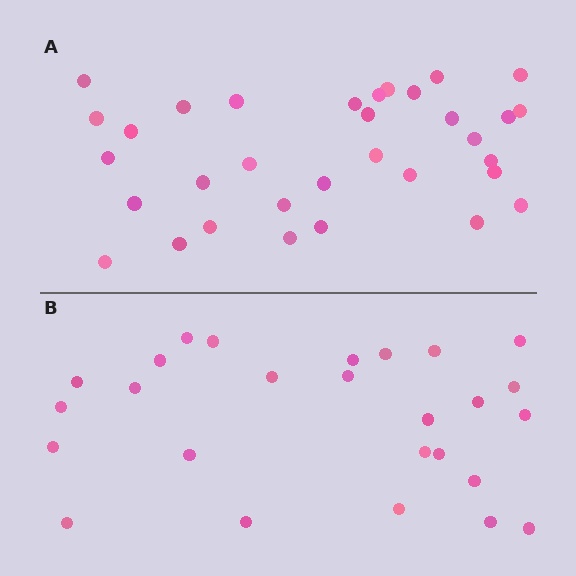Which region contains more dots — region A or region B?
Region A (the top region) has more dots.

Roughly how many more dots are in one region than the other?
Region A has roughly 8 or so more dots than region B.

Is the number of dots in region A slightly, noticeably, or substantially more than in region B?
Region A has noticeably more, but not dramatically so. The ratio is roughly 1.3 to 1.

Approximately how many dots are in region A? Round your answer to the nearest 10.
About 30 dots. (The exact count is 33, which rounds to 30.)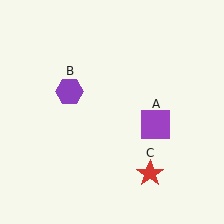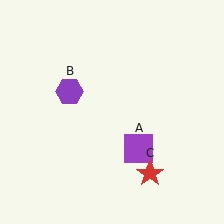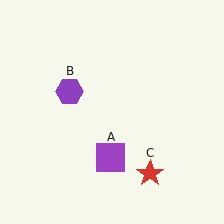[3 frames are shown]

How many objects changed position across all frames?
1 object changed position: purple square (object A).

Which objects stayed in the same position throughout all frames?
Purple hexagon (object B) and red star (object C) remained stationary.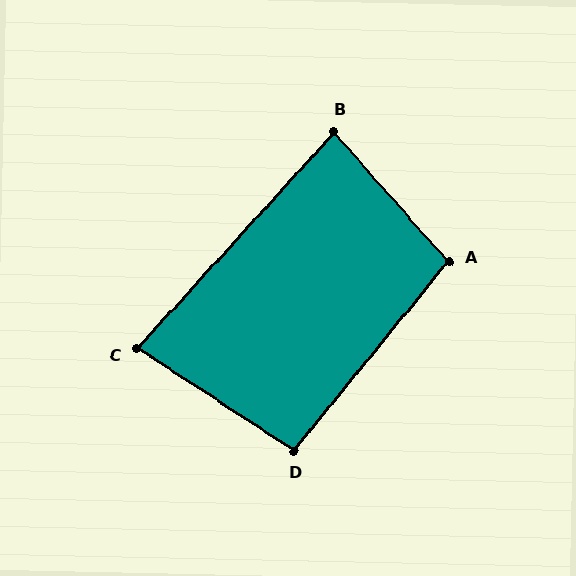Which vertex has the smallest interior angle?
C, at approximately 81 degrees.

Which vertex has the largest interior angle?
A, at approximately 99 degrees.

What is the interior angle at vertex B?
Approximately 84 degrees (acute).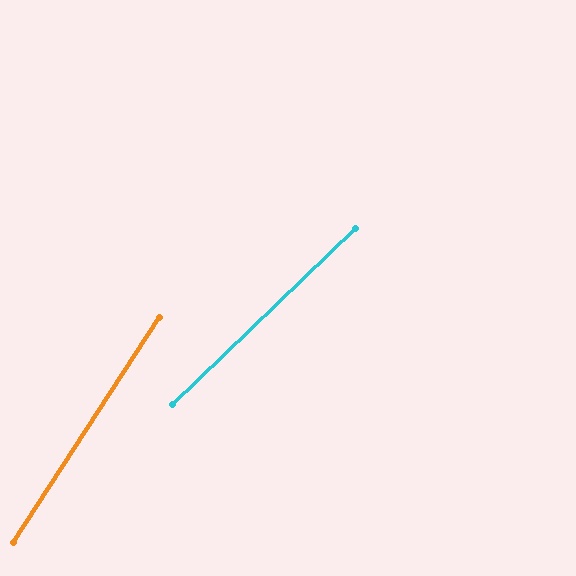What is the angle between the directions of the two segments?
Approximately 13 degrees.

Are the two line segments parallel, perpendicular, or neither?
Neither parallel nor perpendicular — they differ by about 13°.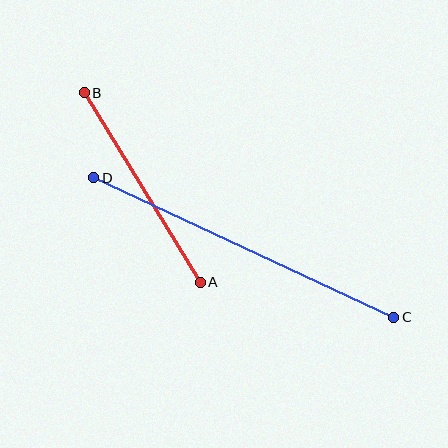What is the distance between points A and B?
The distance is approximately 222 pixels.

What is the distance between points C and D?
The distance is approximately 331 pixels.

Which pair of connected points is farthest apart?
Points C and D are farthest apart.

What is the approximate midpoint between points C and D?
The midpoint is at approximately (244, 247) pixels.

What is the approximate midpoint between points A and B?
The midpoint is at approximately (142, 188) pixels.